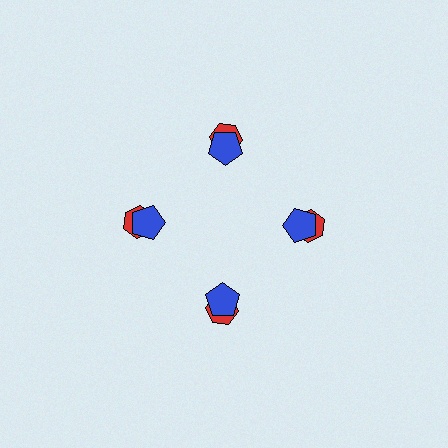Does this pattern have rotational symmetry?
Yes, this pattern has 4-fold rotational symmetry. It looks the same after rotating 90 degrees around the center.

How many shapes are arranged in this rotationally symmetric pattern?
There are 8 shapes, arranged in 4 groups of 2.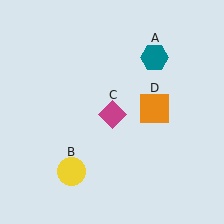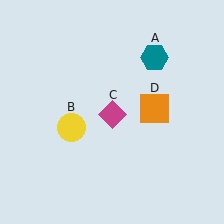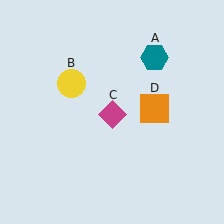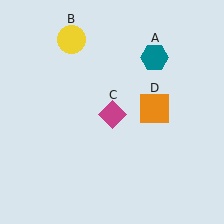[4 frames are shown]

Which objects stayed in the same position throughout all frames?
Teal hexagon (object A) and magenta diamond (object C) and orange square (object D) remained stationary.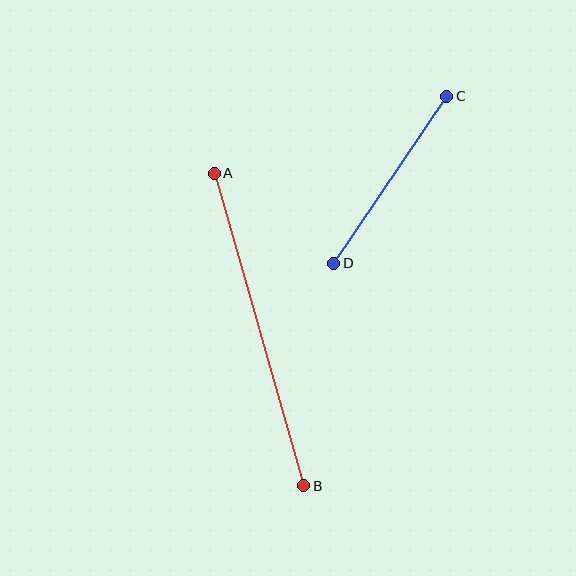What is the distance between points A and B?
The distance is approximately 325 pixels.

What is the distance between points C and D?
The distance is approximately 202 pixels.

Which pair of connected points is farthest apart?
Points A and B are farthest apart.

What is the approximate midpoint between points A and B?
The midpoint is at approximately (259, 329) pixels.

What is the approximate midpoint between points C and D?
The midpoint is at approximately (390, 180) pixels.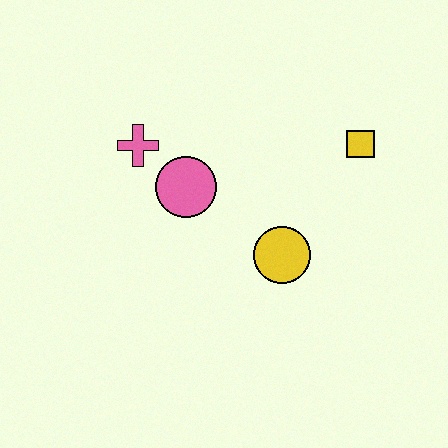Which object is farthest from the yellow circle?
The pink cross is farthest from the yellow circle.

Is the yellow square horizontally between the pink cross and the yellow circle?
No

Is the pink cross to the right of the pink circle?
No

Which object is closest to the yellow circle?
The pink circle is closest to the yellow circle.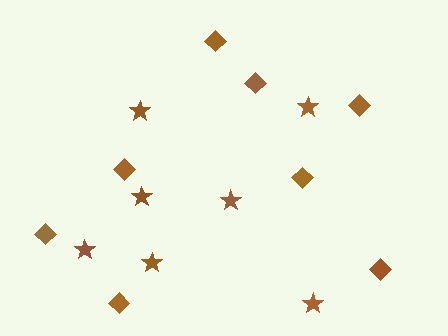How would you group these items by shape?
There are 2 groups: one group of stars (7) and one group of diamonds (8).